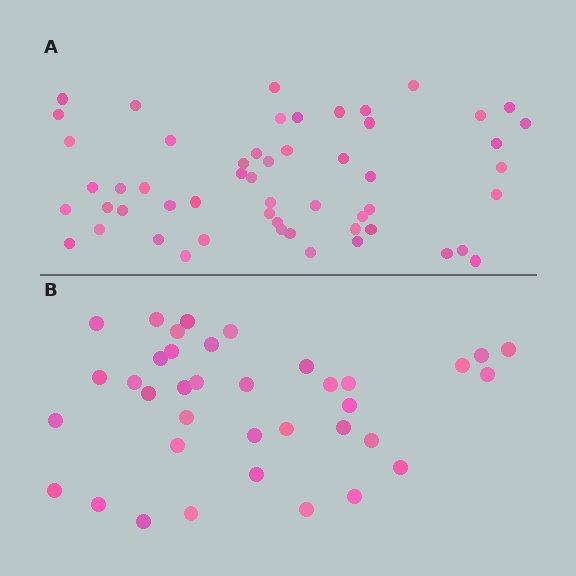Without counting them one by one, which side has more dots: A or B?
Region A (the top region) has more dots.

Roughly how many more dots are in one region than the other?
Region A has approximately 15 more dots than region B.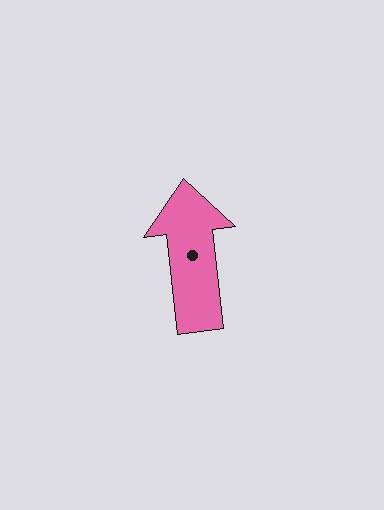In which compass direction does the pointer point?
North.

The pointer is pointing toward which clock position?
Roughly 12 o'clock.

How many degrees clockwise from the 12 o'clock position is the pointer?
Approximately 353 degrees.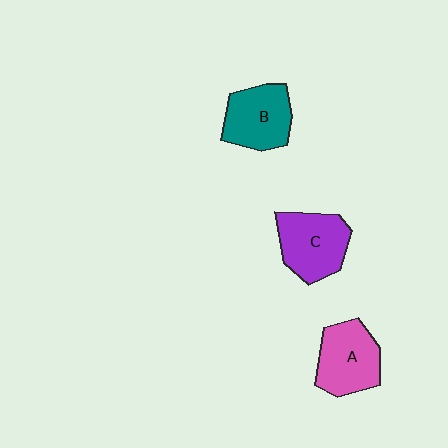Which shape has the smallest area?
Shape B (teal).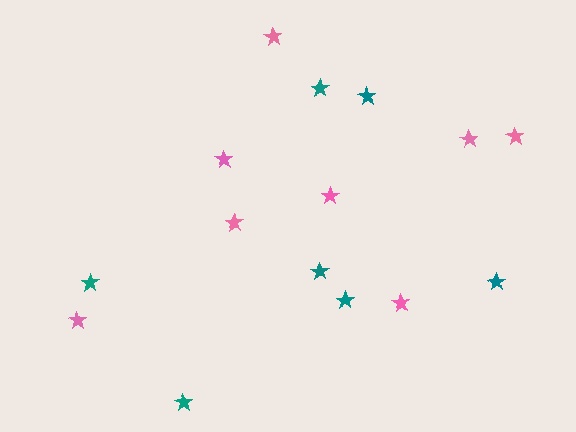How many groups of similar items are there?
There are 2 groups: one group of pink stars (8) and one group of teal stars (7).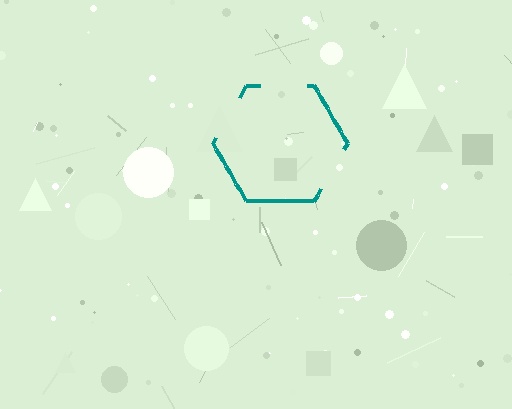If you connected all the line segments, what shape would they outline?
They would outline a hexagon.